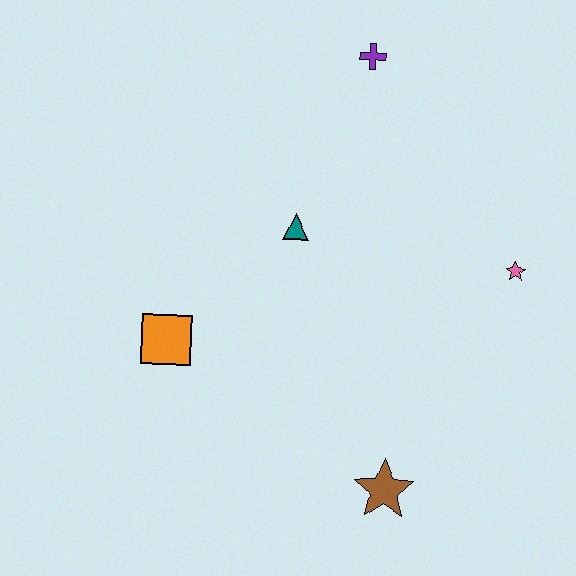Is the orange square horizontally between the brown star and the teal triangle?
No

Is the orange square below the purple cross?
Yes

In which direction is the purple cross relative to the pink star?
The purple cross is above the pink star.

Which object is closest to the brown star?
The pink star is closest to the brown star.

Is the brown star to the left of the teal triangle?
No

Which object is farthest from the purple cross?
The brown star is farthest from the purple cross.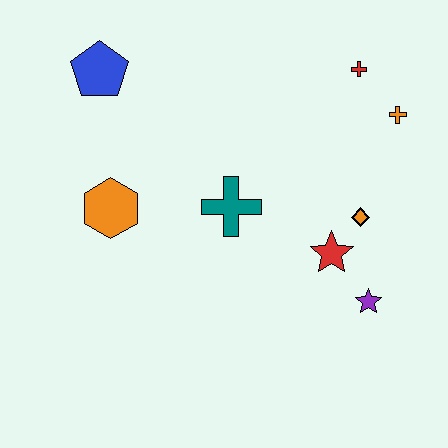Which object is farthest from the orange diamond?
The blue pentagon is farthest from the orange diamond.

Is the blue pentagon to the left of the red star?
Yes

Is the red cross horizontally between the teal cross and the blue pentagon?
No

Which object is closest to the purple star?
The red star is closest to the purple star.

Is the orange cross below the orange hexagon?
No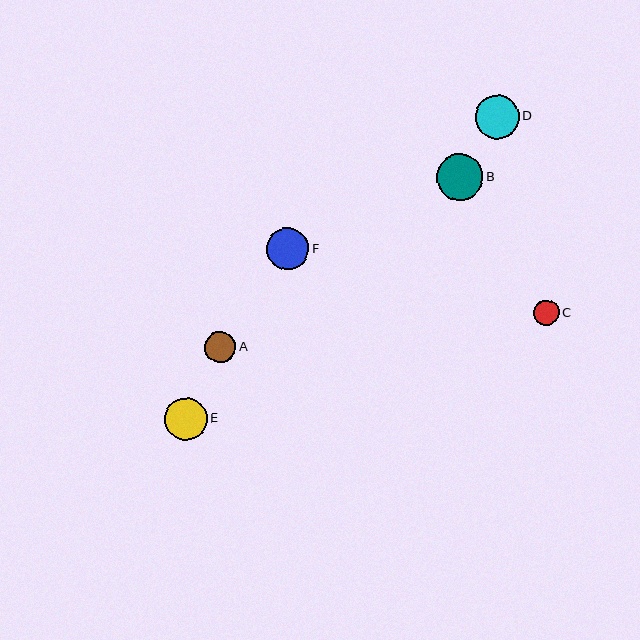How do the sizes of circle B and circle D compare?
Circle B and circle D are approximately the same size.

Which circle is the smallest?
Circle C is the smallest with a size of approximately 25 pixels.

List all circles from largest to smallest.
From largest to smallest: B, D, E, F, A, C.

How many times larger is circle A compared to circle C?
Circle A is approximately 1.2 times the size of circle C.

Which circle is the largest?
Circle B is the largest with a size of approximately 47 pixels.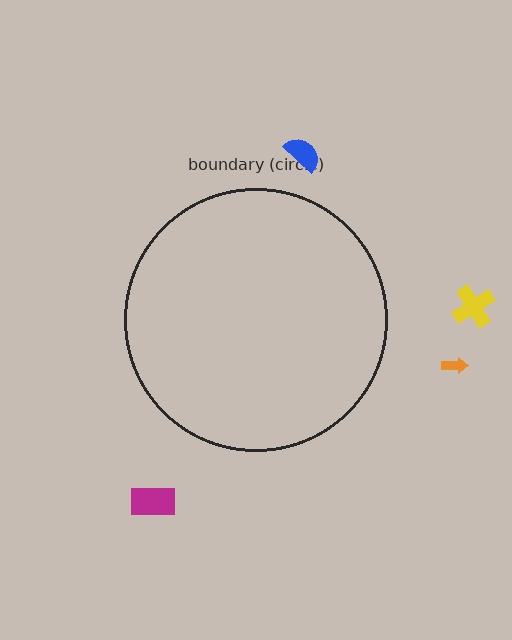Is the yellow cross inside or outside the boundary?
Outside.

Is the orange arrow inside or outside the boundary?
Outside.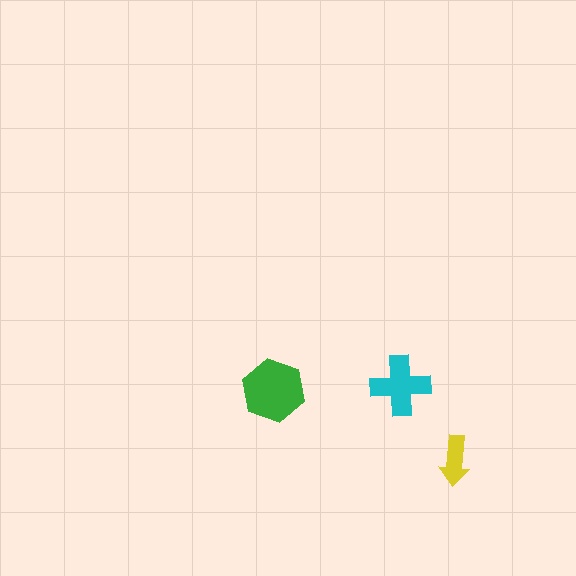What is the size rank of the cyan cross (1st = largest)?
2nd.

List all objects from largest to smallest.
The green hexagon, the cyan cross, the yellow arrow.